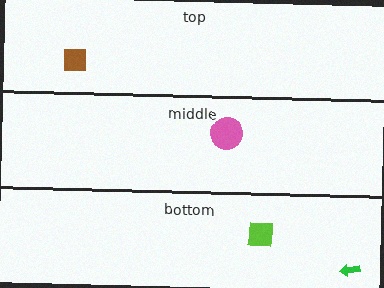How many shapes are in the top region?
1.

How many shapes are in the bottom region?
2.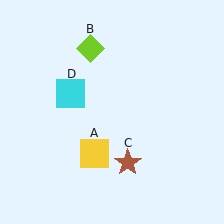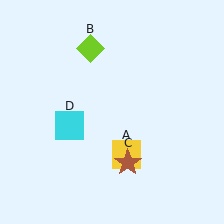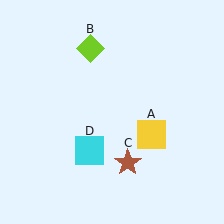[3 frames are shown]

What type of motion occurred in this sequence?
The yellow square (object A), cyan square (object D) rotated counterclockwise around the center of the scene.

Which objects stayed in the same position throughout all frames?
Lime diamond (object B) and brown star (object C) remained stationary.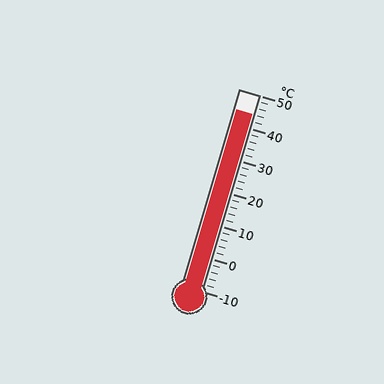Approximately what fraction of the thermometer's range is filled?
The thermometer is filled to approximately 90% of its range.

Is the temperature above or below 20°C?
The temperature is above 20°C.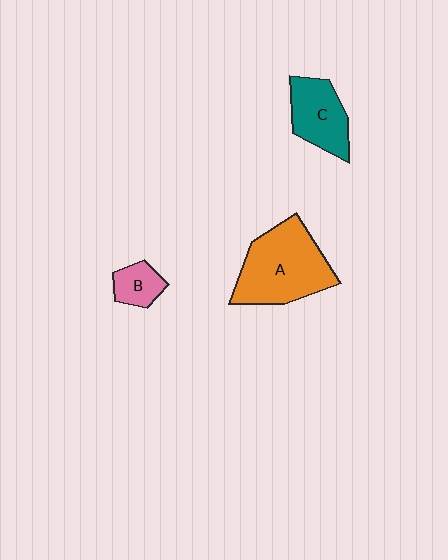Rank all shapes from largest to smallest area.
From largest to smallest: A (orange), C (teal), B (pink).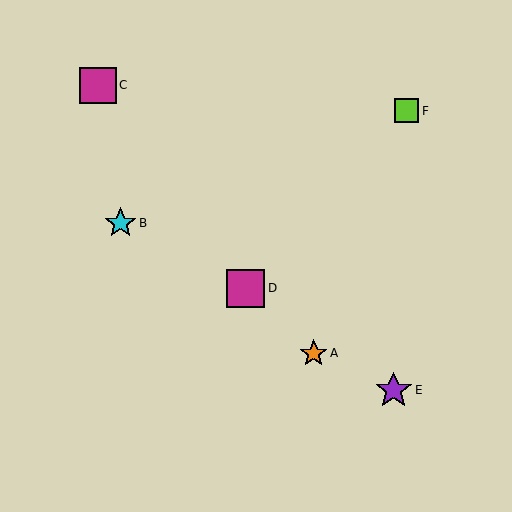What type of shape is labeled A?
Shape A is an orange star.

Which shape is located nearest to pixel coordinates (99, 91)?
The magenta square (labeled C) at (98, 85) is nearest to that location.